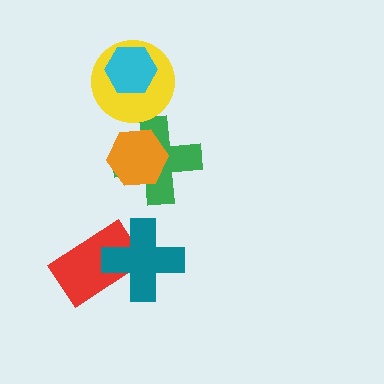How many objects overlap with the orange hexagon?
1 object overlaps with the orange hexagon.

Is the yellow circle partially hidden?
Yes, it is partially covered by another shape.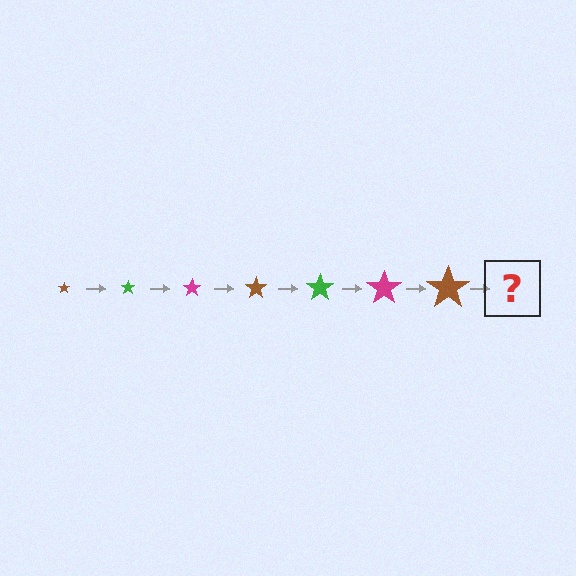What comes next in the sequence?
The next element should be a green star, larger than the previous one.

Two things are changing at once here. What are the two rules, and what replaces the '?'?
The two rules are that the star grows larger each step and the color cycles through brown, green, and magenta. The '?' should be a green star, larger than the previous one.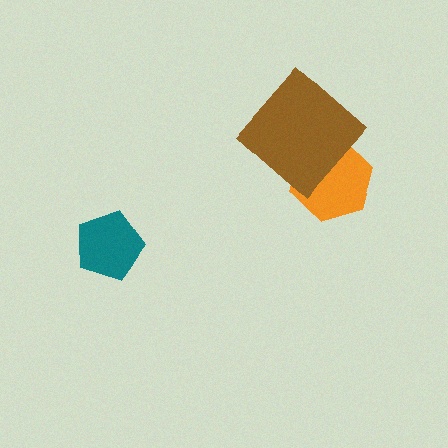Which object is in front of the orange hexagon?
The brown diamond is in front of the orange hexagon.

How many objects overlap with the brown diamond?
1 object overlaps with the brown diamond.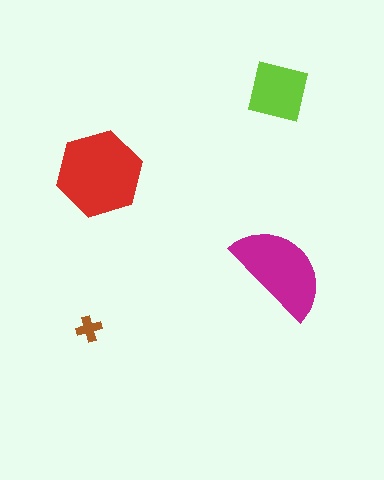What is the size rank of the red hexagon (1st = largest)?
1st.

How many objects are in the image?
There are 4 objects in the image.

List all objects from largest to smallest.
The red hexagon, the magenta semicircle, the lime square, the brown cross.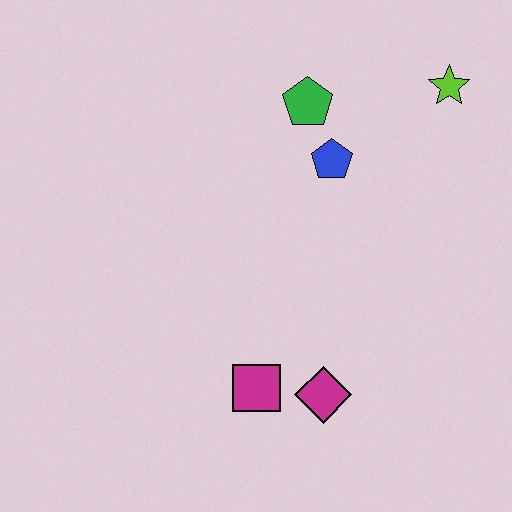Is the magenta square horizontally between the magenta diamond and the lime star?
No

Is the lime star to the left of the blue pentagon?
No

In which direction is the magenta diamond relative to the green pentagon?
The magenta diamond is below the green pentagon.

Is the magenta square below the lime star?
Yes